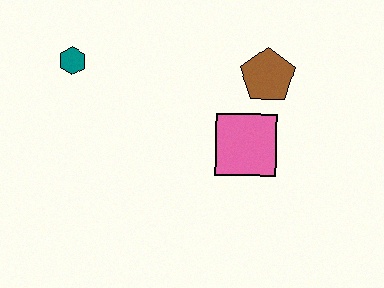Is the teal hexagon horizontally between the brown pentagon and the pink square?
No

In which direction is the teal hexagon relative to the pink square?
The teal hexagon is to the left of the pink square.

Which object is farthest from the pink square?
The teal hexagon is farthest from the pink square.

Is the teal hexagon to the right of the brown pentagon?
No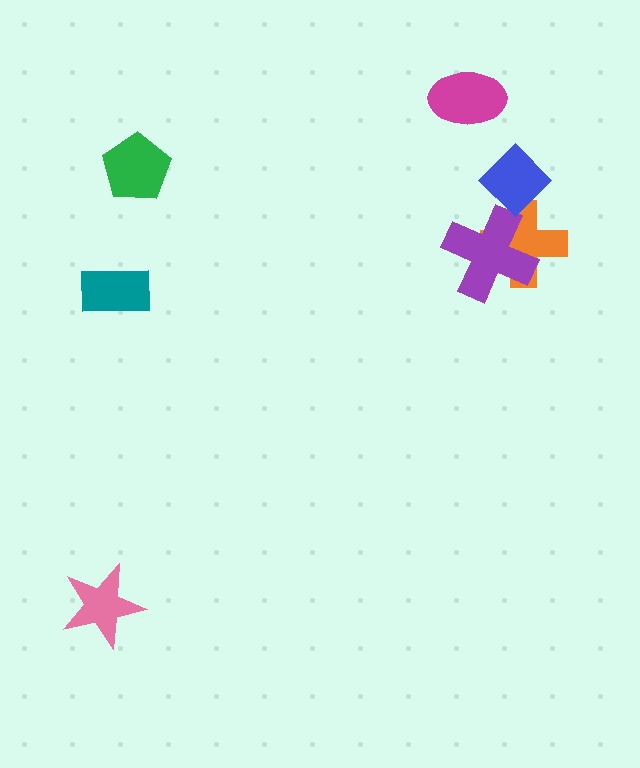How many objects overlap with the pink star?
0 objects overlap with the pink star.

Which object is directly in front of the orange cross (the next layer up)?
The purple cross is directly in front of the orange cross.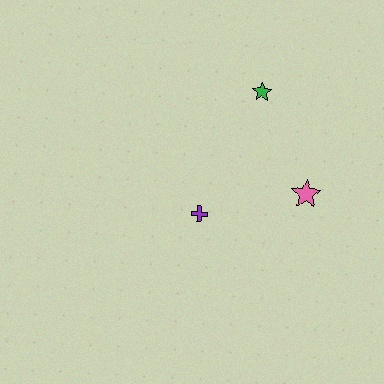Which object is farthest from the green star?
The purple cross is farthest from the green star.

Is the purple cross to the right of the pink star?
No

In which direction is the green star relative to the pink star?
The green star is above the pink star.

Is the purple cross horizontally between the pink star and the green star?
No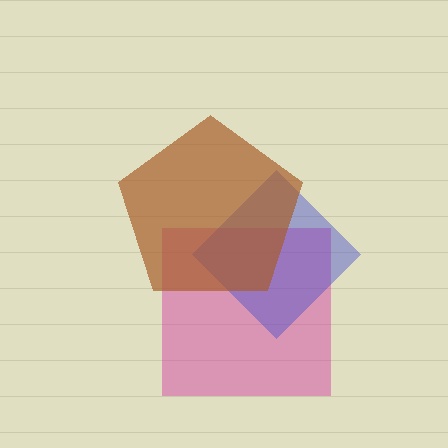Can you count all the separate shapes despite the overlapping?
Yes, there are 3 separate shapes.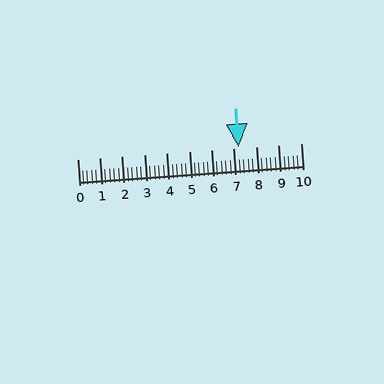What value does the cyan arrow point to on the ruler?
The cyan arrow points to approximately 7.2.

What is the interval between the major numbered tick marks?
The major tick marks are spaced 1 units apart.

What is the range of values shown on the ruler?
The ruler shows values from 0 to 10.